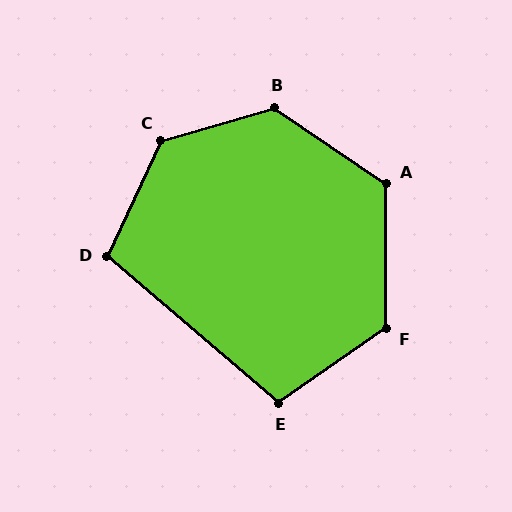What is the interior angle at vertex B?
Approximately 130 degrees (obtuse).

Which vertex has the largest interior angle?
C, at approximately 131 degrees.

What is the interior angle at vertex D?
Approximately 106 degrees (obtuse).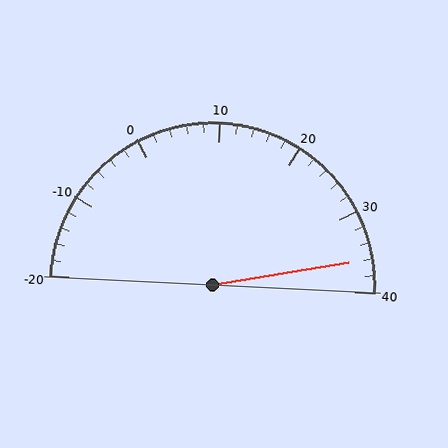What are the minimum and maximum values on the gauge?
The gauge ranges from -20 to 40.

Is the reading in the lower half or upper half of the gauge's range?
The reading is in the upper half of the range (-20 to 40).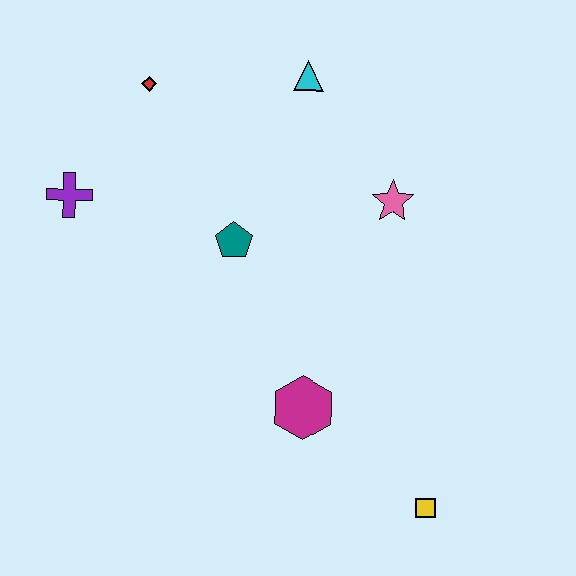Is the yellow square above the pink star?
No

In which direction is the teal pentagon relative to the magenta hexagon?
The teal pentagon is above the magenta hexagon.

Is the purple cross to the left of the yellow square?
Yes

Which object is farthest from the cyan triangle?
The yellow square is farthest from the cyan triangle.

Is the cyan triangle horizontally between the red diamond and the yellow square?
Yes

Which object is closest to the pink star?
The cyan triangle is closest to the pink star.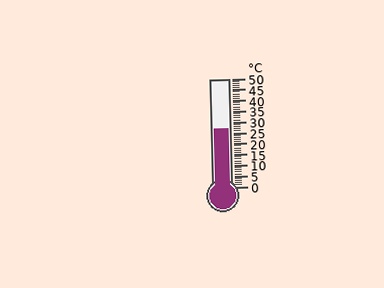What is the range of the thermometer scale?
The thermometer scale ranges from 0°C to 50°C.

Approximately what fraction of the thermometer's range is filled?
The thermometer is filled to approximately 55% of its range.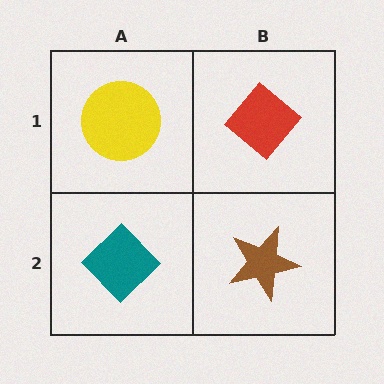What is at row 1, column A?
A yellow circle.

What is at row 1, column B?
A red diamond.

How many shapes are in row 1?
2 shapes.